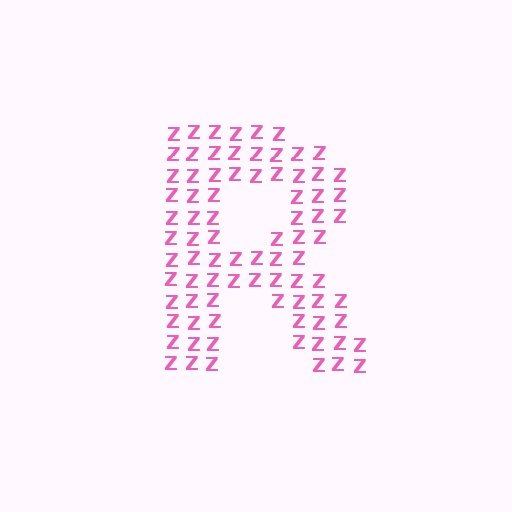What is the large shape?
The large shape is the letter R.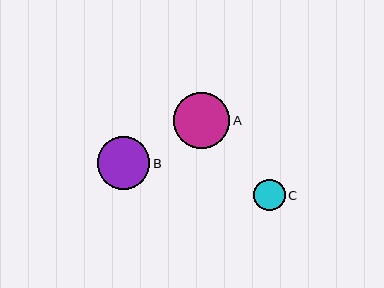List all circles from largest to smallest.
From largest to smallest: A, B, C.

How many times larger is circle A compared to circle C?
Circle A is approximately 1.8 times the size of circle C.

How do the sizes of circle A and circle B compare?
Circle A and circle B are approximately the same size.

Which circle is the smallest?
Circle C is the smallest with a size of approximately 31 pixels.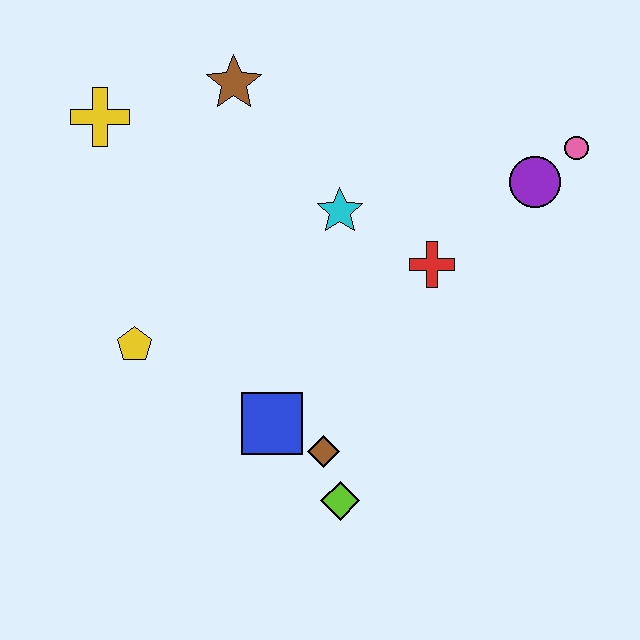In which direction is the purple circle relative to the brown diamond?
The purple circle is above the brown diamond.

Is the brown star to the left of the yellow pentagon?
No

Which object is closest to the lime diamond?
The brown diamond is closest to the lime diamond.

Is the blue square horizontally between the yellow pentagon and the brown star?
No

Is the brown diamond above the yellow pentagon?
No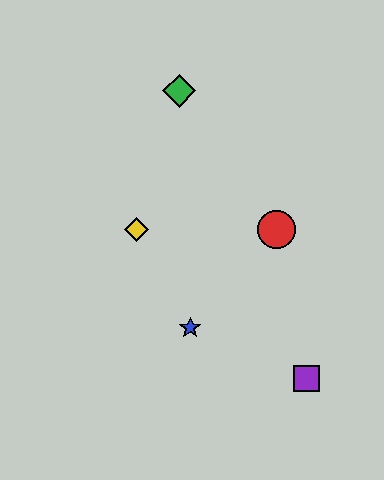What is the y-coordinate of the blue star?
The blue star is at y≈328.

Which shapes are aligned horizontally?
The red circle, the yellow diamond are aligned horizontally.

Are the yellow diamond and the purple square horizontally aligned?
No, the yellow diamond is at y≈229 and the purple square is at y≈378.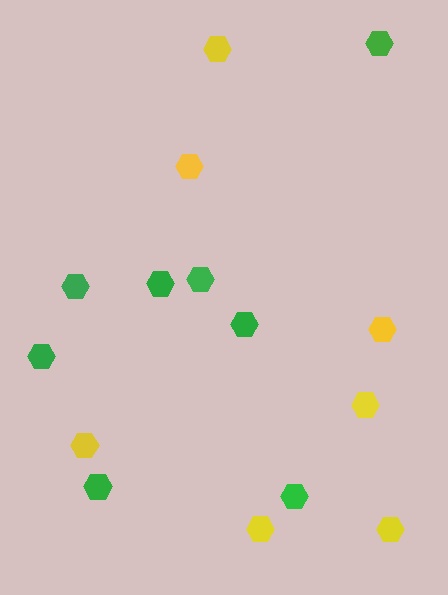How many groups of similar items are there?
There are 2 groups: one group of yellow hexagons (7) and one group of green hexagons (8).